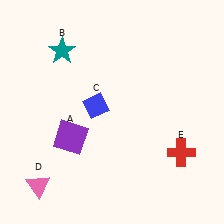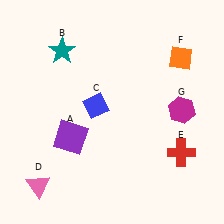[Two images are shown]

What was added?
An orange diamond (F), a magenta hexagon (G) were added in Image 2.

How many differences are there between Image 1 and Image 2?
There are 2 differences between the two images.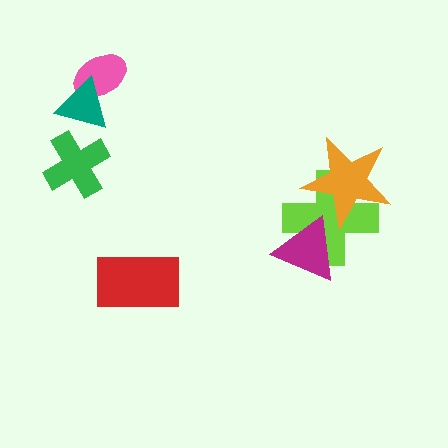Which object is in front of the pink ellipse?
The teal triangle is in front of the pink ellipse.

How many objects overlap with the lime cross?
2 objects overlap with the lime cross.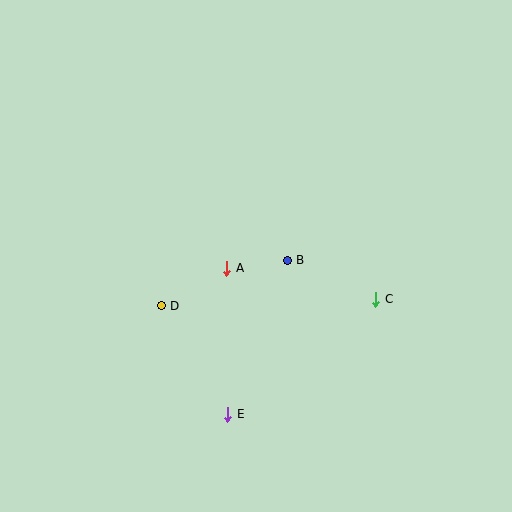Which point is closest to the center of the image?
Point B at (287, 260) is closest to the center.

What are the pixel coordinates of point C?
Point C is at (376, 299).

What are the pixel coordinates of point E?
Point E is at (228, 414).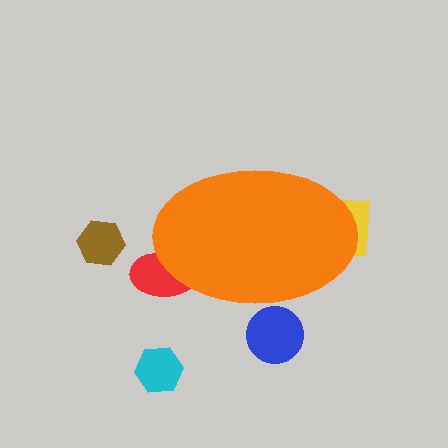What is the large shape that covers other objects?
An orange ellipse.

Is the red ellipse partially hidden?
Yes, the red ellipse is partially hidden behind the orange ellipse.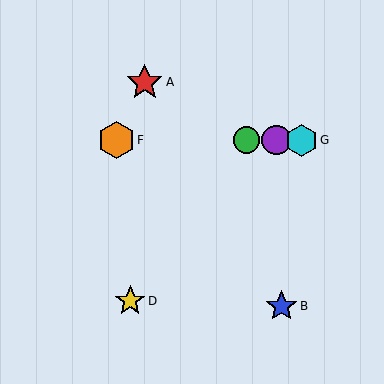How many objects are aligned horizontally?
4 objects (C, E, F, G) are aligned horizontally.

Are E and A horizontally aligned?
No, E is at y≈140 and A is at y≈83.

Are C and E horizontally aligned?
Yes, both are at y≈140.